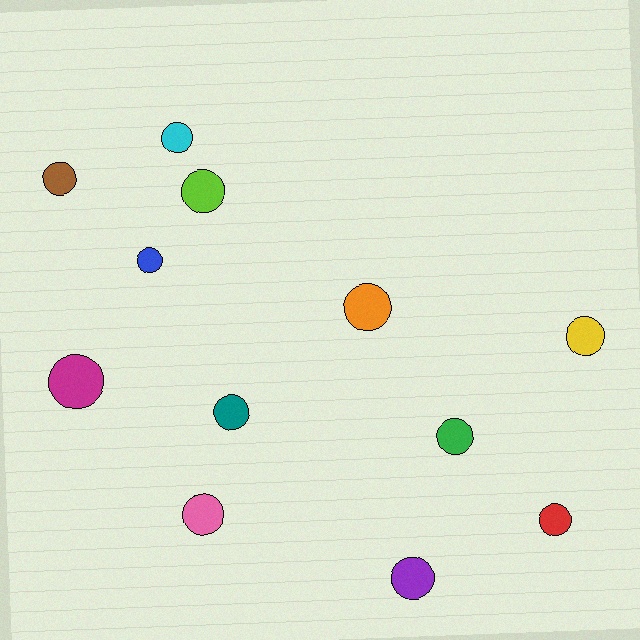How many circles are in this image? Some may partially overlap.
There are 12 circles.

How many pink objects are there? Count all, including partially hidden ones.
There is 1 pink object.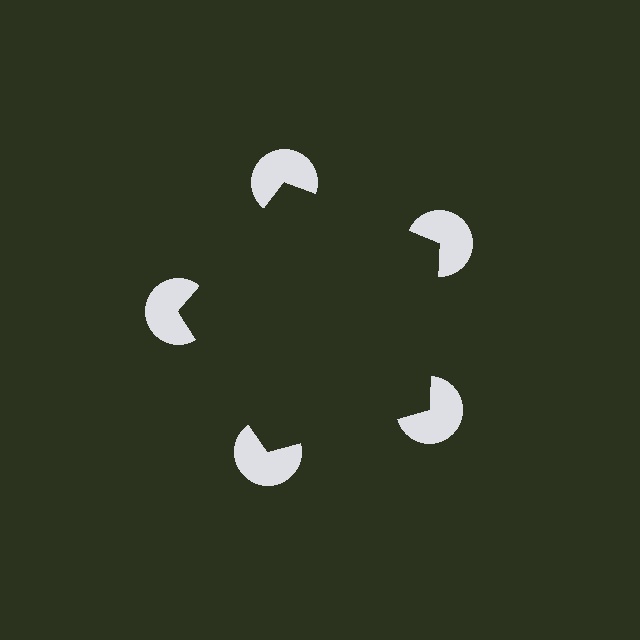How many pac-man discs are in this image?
There are 5 — one at each vertex of the illusory pentagon.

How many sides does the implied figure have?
5 sides.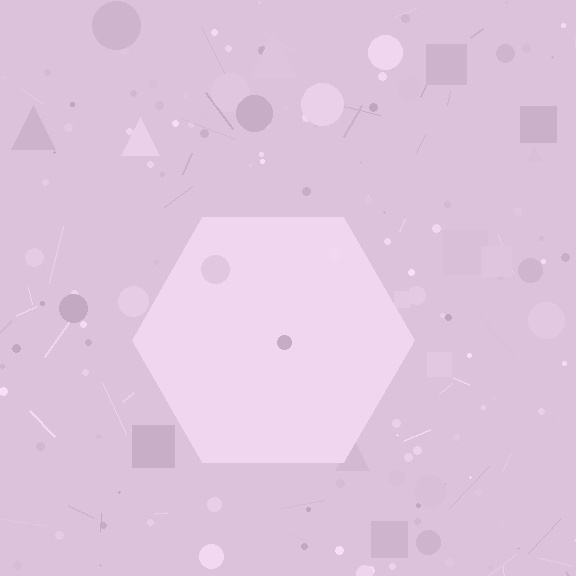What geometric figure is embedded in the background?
A hexagon is embedded in the background.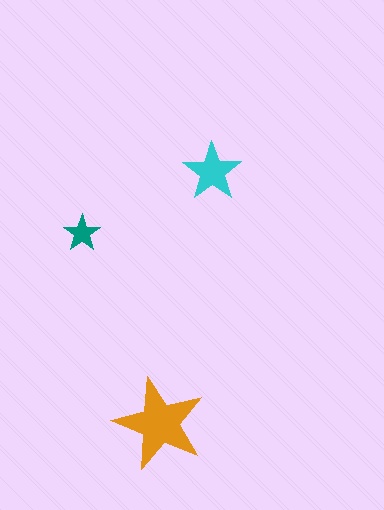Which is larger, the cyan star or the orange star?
The orange one.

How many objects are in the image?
There are 3 objects in the image.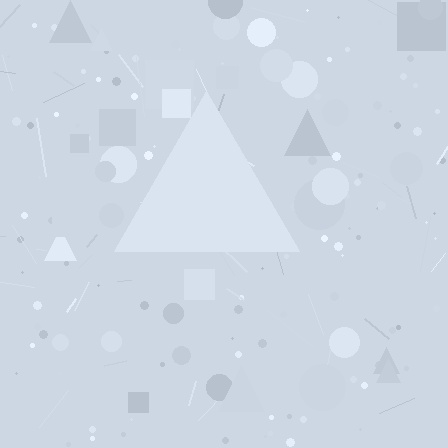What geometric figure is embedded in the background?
A triangle is embedded in the background.